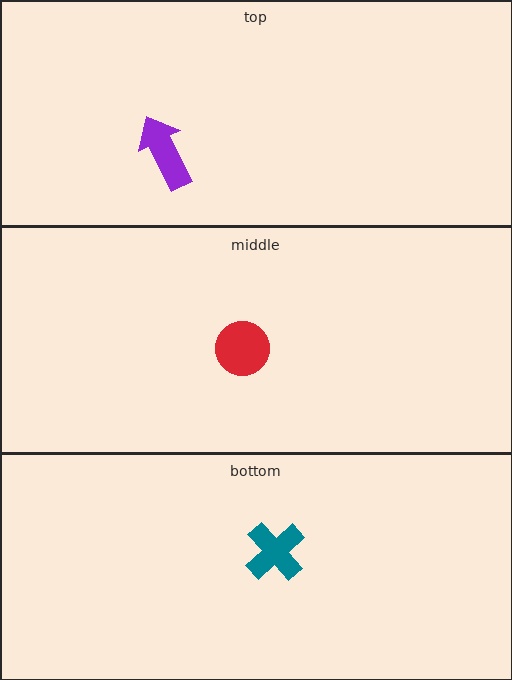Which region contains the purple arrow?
The top region.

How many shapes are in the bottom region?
1.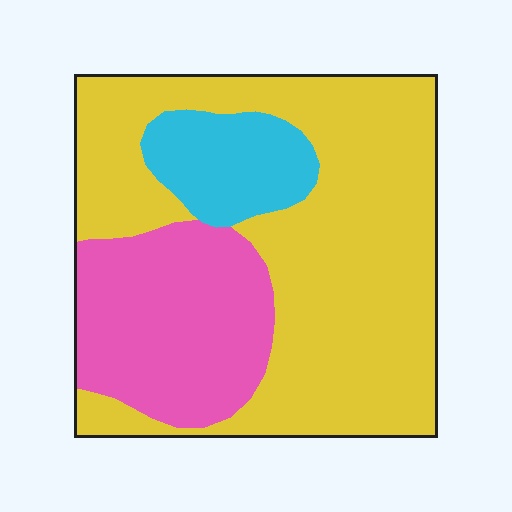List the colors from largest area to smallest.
From largest to smallest: yellow, pink, cyan.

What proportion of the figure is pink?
Pink covers 26% of the figure.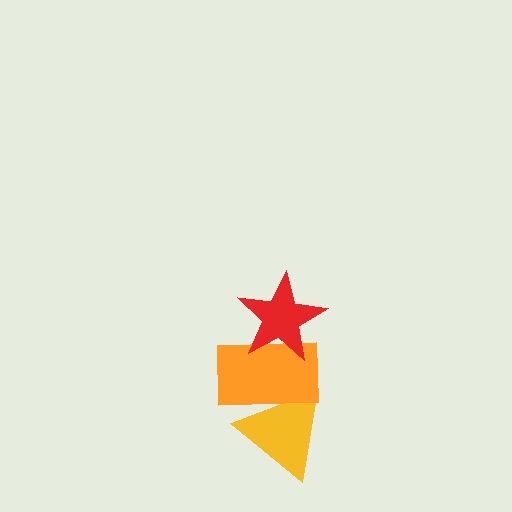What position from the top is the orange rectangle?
The orange rectangle is 2nd from the top.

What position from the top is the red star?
The red star is 1st from the top.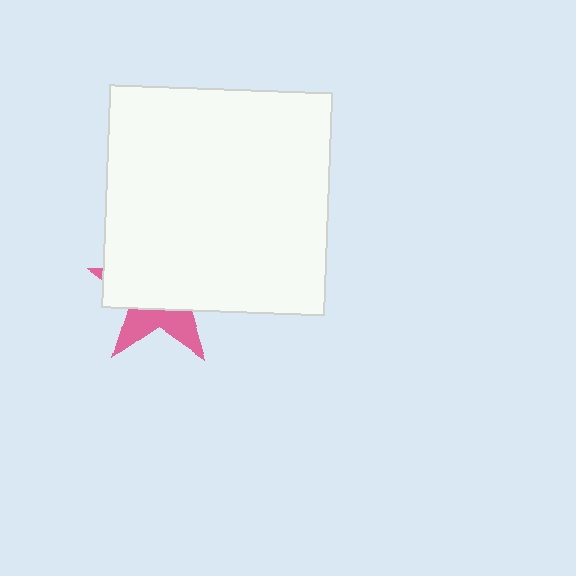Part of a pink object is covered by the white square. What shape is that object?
It is a star.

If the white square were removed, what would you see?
You would see the complete pink star.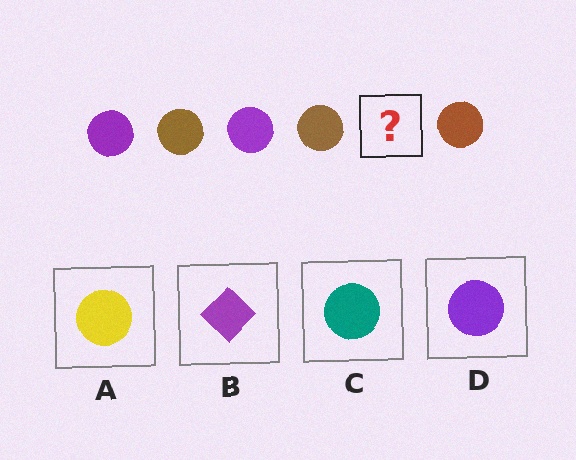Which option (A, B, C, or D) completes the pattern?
D.